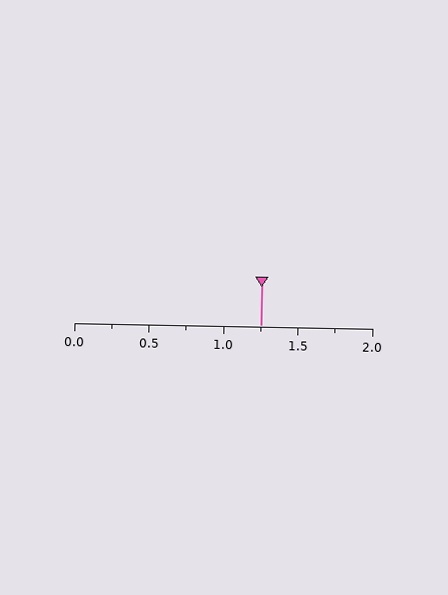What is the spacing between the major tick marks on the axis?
The major ticks are spaced 0.5 apart.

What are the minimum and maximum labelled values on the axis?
The axis runs from 0.0 to 2.0.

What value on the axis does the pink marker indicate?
The marker indicates approximately 1.25.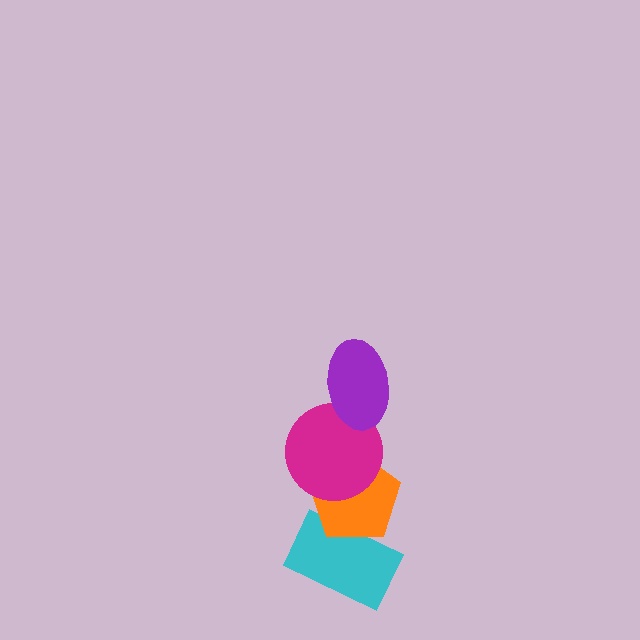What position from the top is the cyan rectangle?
The cyan rectangle is 4th from the top.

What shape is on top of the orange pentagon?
The magenta circle is on top of the orange pentagon.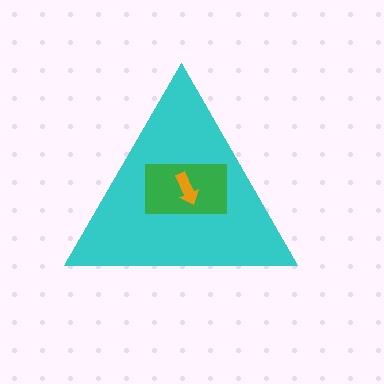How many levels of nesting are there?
3.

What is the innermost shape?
The orange arrow.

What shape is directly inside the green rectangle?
The orange arrow.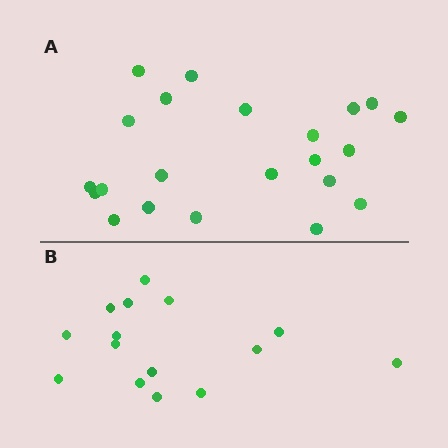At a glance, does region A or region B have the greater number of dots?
Region A (the top region) has more dots.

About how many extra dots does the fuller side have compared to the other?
Region A has roughly 8 or so more dots than region B.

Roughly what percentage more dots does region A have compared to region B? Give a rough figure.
About 45% more.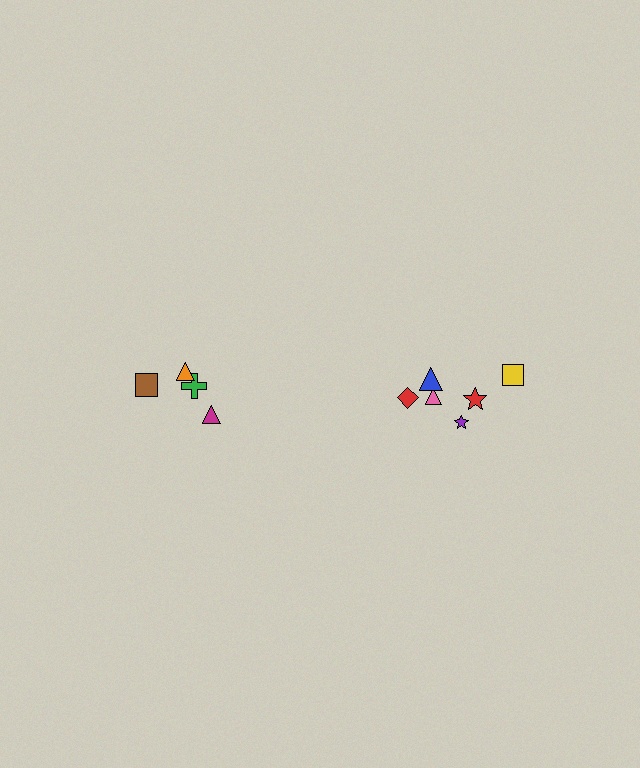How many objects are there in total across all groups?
There are 10 objects.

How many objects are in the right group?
There are 6 objects.